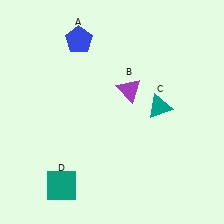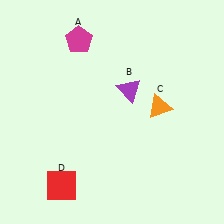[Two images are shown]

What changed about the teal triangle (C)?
In Image 1, C is teal. In Image 2, it changed to orange.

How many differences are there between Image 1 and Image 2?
There are 3 differences between the two images.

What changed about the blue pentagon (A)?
In Image 1, A is blue. In Image 2, it changed to magenta.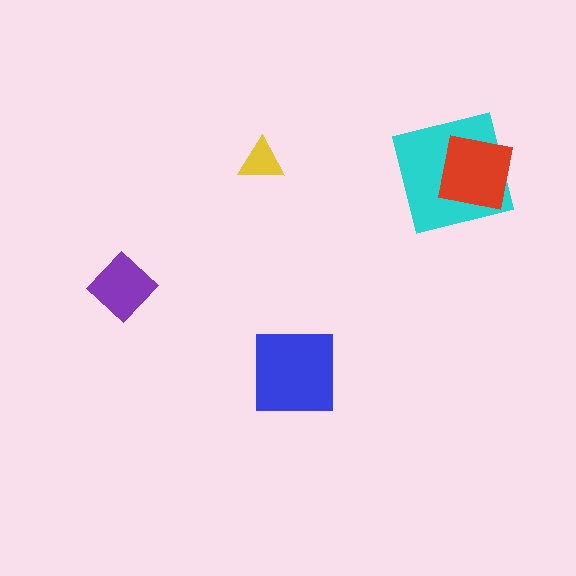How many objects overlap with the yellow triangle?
0 objects overlap with the yellow triangle.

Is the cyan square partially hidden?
Yes, it is partially covered by another shape.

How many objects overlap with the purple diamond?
0 objects overlap with the purple diamond.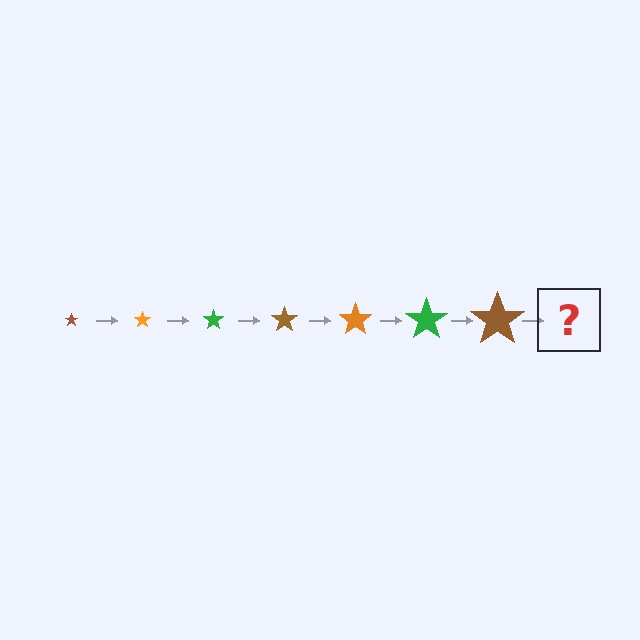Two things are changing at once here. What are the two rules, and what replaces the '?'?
The two rules are that the star grows larger each step and the color cycles through brown, orange, and green. The '?' should be an orange star, larger than the previous one.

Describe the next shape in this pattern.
It should be an orange star, larger than the previous one.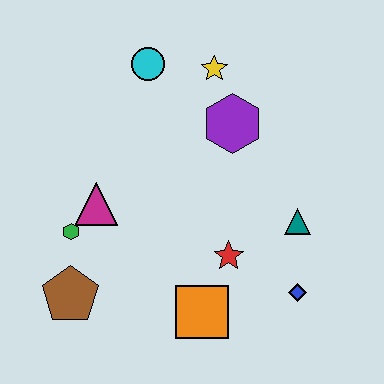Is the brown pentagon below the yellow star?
Yes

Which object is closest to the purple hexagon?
The yellow star is closest to the purple hexagon.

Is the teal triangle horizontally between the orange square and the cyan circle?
No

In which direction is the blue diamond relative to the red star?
The blue diamond is to the right of the red star.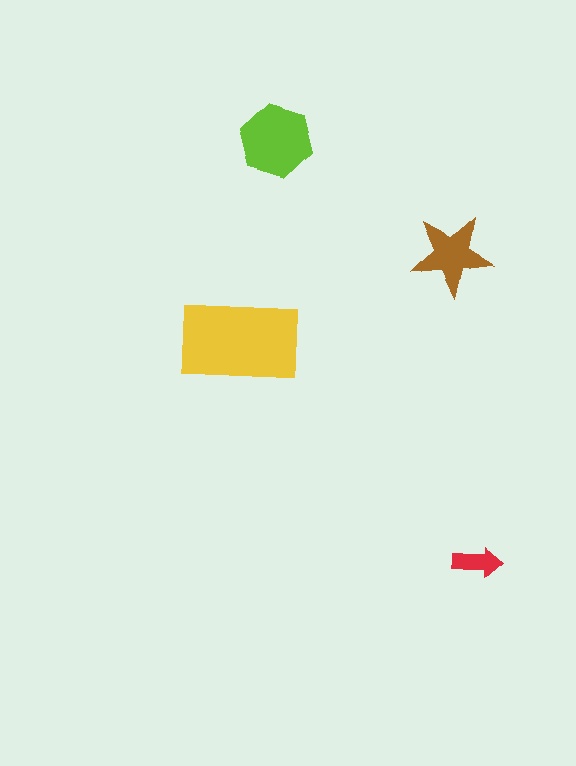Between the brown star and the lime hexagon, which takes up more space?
The lime hexagon.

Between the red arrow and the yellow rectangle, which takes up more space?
The yellow rectangle.